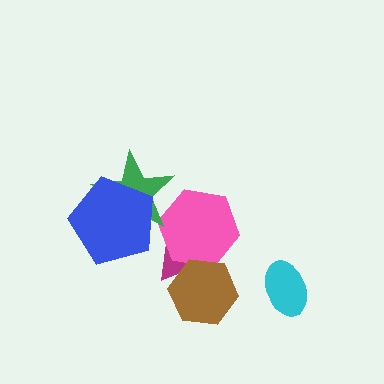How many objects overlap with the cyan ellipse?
0 objects overlap with the cyan ellipse.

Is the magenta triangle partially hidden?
Yes, it is partially covered by another shape.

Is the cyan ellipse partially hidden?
No, no other shape covers it.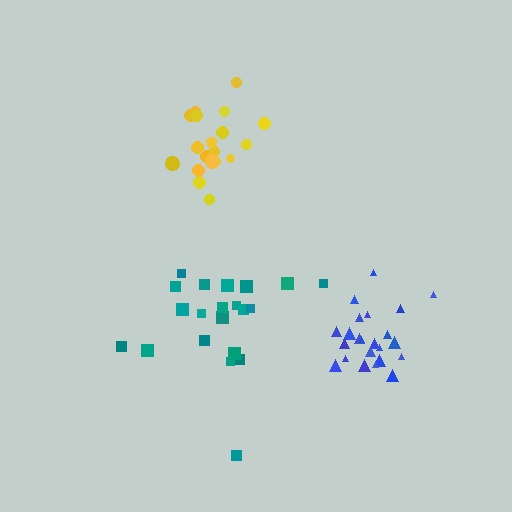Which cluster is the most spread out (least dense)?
Teal.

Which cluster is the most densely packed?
Yellow.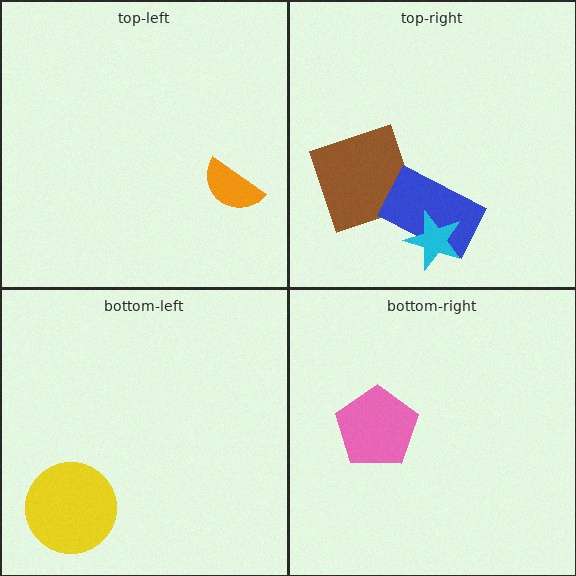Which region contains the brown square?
The top-right region.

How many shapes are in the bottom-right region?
1.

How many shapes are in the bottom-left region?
1.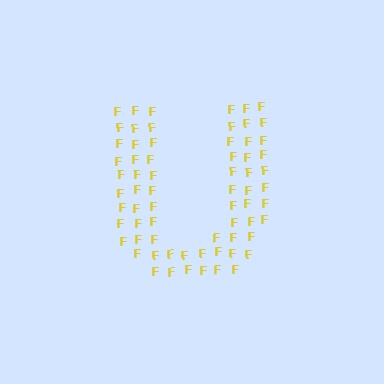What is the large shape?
The large shape is the letter U.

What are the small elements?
The small elements are letter F's.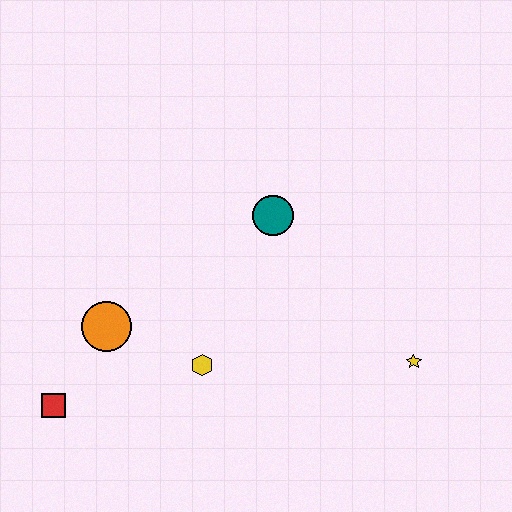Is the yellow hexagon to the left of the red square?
No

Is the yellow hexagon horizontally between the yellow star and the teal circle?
No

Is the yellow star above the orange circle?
No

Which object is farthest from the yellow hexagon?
The yellow star is farthest from the yellow hexagon.